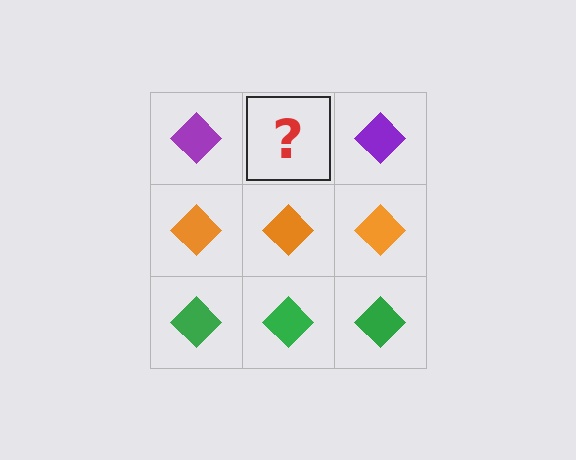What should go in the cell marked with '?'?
The missing cell should contain a purple diamond.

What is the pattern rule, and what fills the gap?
The rule is that each row has a consistent color. The gap should be filled with a purple diamond.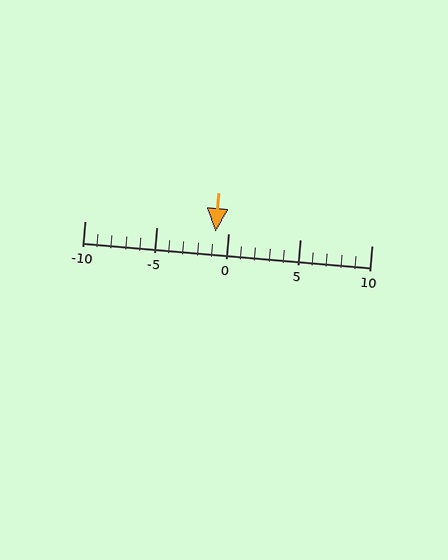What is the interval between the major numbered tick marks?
The major tick marks are spaced 5 units apart.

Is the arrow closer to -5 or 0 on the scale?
The arrow is closer to 0.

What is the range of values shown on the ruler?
The ruler shows values from -10 to 10.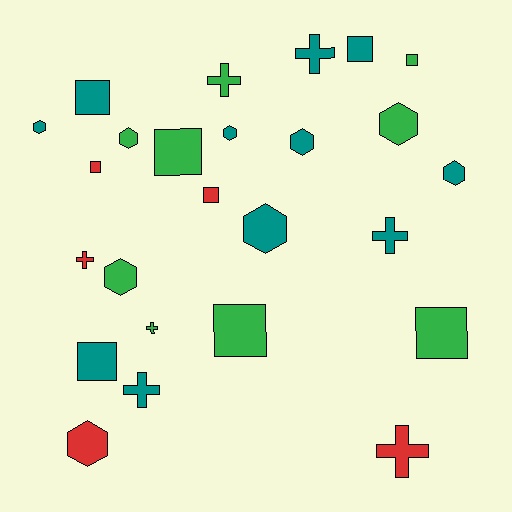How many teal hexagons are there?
There are 5 teal hexagons.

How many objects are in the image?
There are 25 objects.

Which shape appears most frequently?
Square, with 9 objects.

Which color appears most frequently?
Teal, with 11 objects.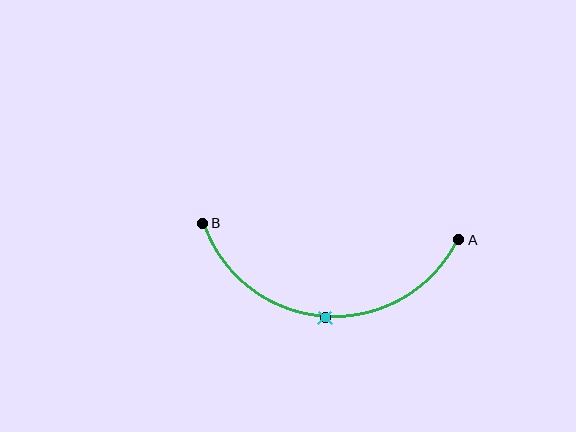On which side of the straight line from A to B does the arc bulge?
The arc bulges below the straight line connecting A and B.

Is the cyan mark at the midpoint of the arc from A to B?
Yes. The cyan mark lies on the arc at equal arc-length from both A and B — it is the arc midpoint.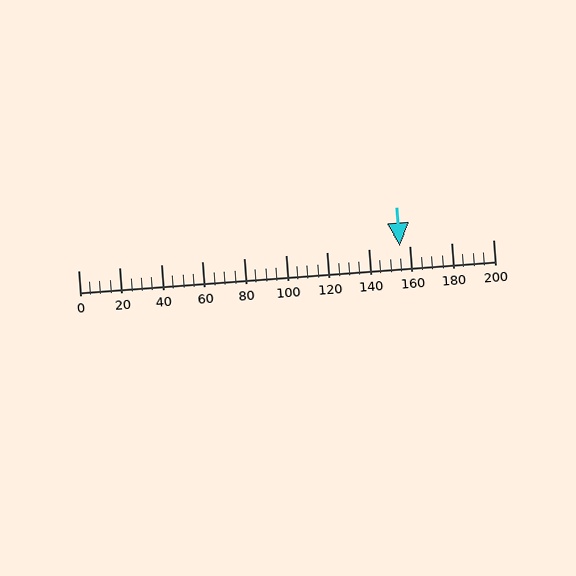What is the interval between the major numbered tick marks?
The major tick marks are spaced 20 units apart.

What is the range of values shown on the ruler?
The ruler shows values from 0 to 200.